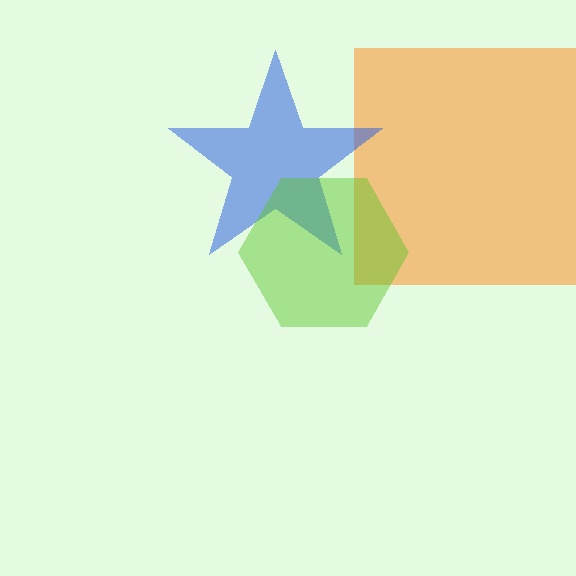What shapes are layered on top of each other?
The layered shapes are: an orange square, a blue star, a lime hexagon.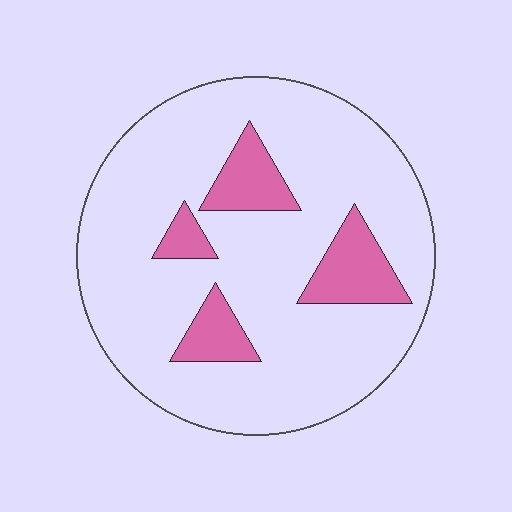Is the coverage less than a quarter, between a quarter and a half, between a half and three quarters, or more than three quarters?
Less than a quarter.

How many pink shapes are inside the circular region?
4.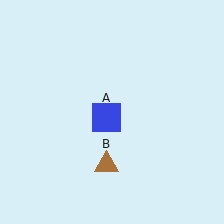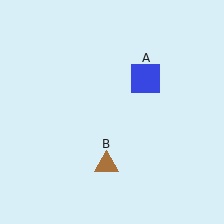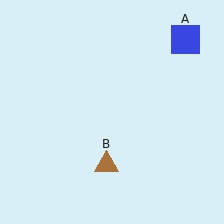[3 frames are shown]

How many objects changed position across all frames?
1 object changed position: blue square (object A).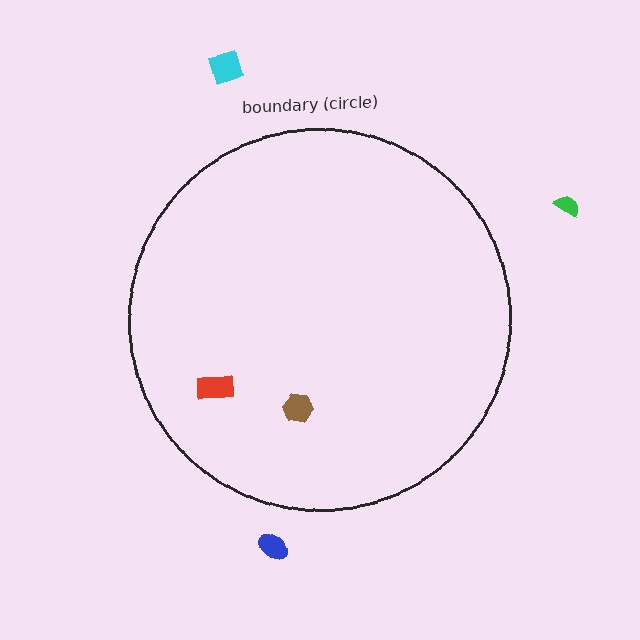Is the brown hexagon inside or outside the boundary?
Inside.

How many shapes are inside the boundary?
2 inside, 3 outside.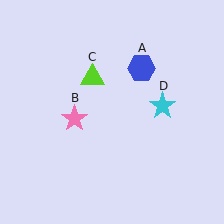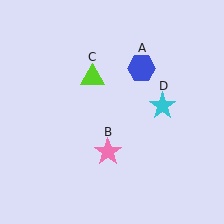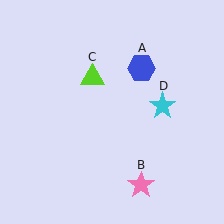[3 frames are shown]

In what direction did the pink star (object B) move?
The pink star (object B) moved down and to the right.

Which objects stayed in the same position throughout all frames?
Blue hexagon (object A) and lime triangle (object C) and cyan star (object D) remained stationary.